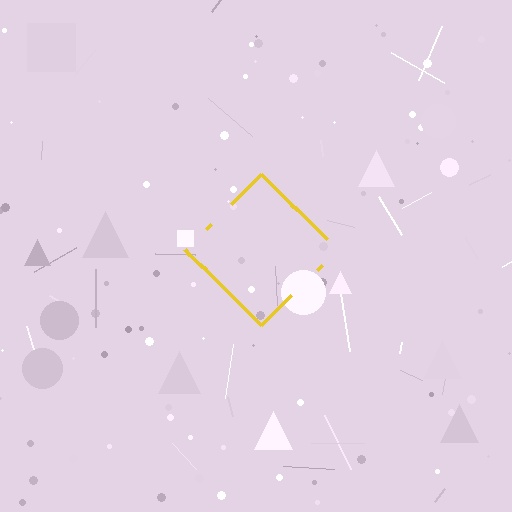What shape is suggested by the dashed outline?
The dashed outline suggests a diamond.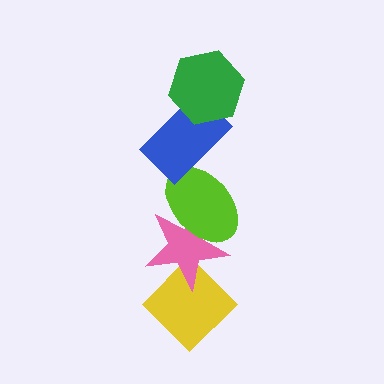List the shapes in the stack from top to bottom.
From top to bottom: the green hexagon, the blue rectangle, the lime ellipse, the pink star, the yellow diamond.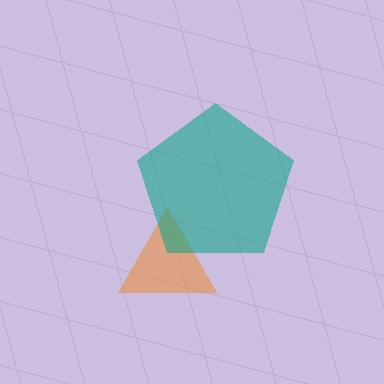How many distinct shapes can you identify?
There are 2 distinct shapes: an orange triangle, a teal pentagon.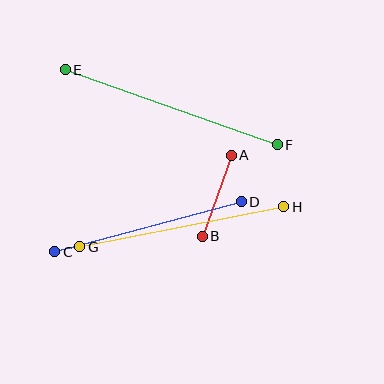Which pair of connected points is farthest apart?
Points E and F are farthest apart.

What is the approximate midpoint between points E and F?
The midpoint is at approximately (171, 107) pixels.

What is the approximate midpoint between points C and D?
The midpoint is at approximately (148, 227) pixels.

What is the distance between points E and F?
The distance is approximately 225 pixels.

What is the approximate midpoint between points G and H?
The midpoint is at approximately (182, 227) pixels.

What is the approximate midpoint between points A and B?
The midpoint is at approximately (217, 196) pixels.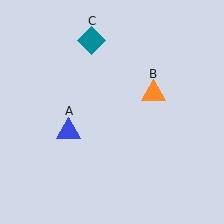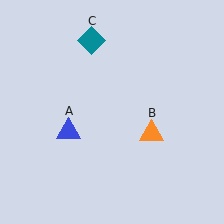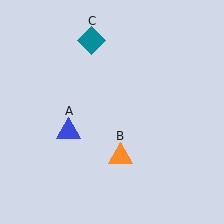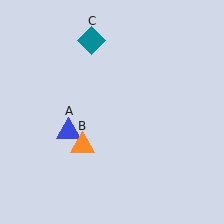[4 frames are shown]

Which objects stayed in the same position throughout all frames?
Blue triangle (object A) and teal diamond (object C) remained stationary.